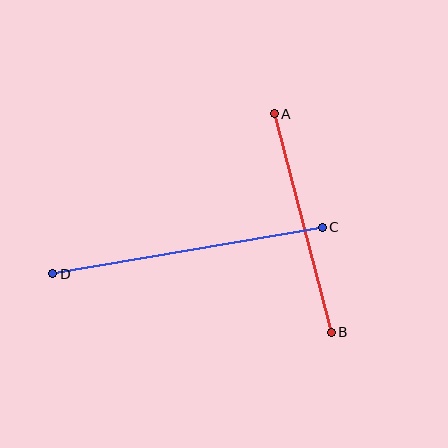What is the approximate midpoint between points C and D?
The midpoint is at approximately (188, 250) pixels.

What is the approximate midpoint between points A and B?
The midpoint is at approximately (303, 223) pixels.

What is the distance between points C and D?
The distance is approximately 273 pixels.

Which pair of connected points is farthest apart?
Points C and D are farthest apart.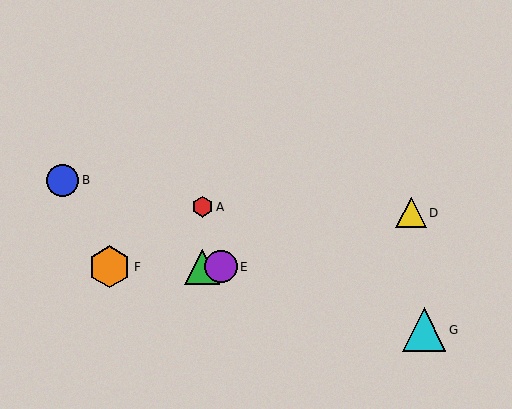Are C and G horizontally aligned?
No, C is at y≈267 and G is at y≈330.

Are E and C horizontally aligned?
Yes, both are at y≈267.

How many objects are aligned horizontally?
3 objects (C, E, F) are aligned horizontally.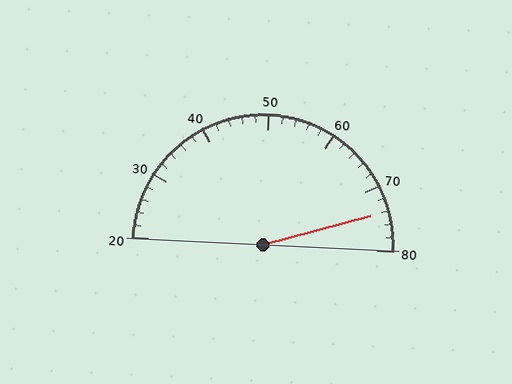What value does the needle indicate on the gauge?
The needle indicates approximately 74.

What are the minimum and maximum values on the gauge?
The gauge ranges from 20 to 80.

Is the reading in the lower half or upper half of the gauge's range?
The reading is in the upper half of the range (20 to 80).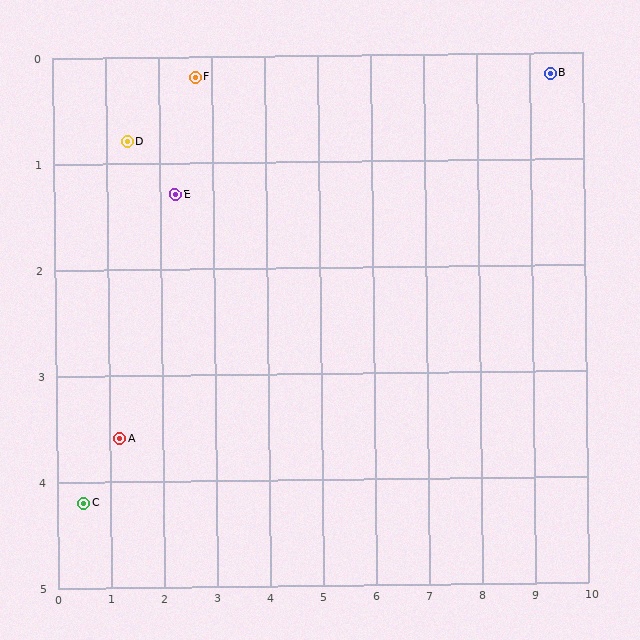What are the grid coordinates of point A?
Point A is at approximately (1.2, 3.6).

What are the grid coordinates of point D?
Point D is at approximately (1.4, 0.8).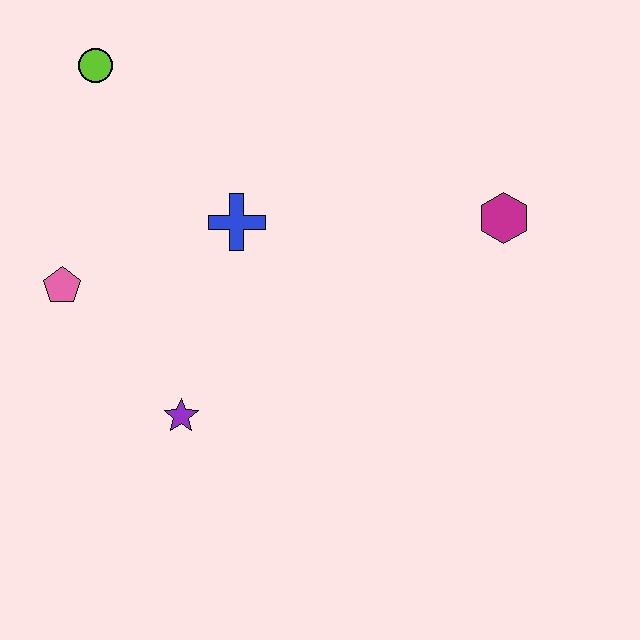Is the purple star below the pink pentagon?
Yes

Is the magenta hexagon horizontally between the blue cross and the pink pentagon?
No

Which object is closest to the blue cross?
The pink pentagon is closest to the blue cross.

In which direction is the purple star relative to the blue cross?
The purple star is below the blue cross.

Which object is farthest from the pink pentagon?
The magenta hexagon is farthest from the pink pentagon.